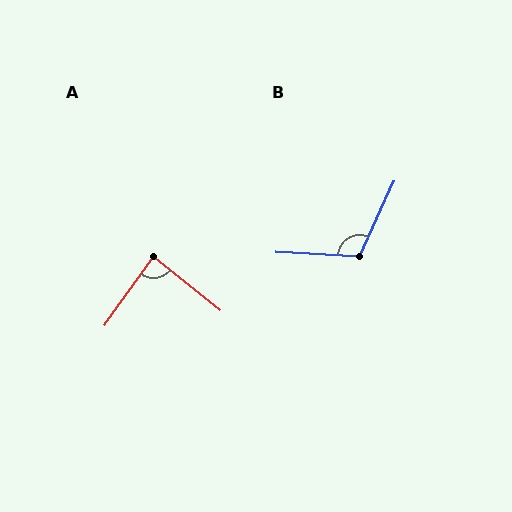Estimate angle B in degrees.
Approximately 112 degrees.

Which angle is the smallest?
A, at approximately 86 degrees.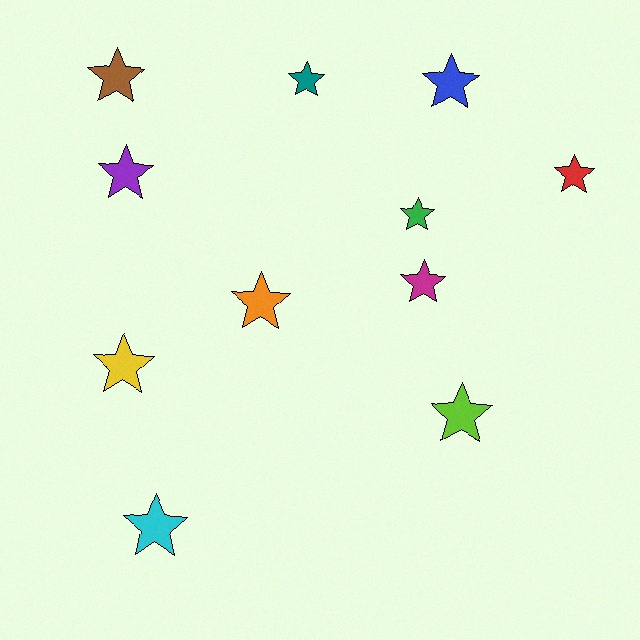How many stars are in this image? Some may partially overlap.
There are 11 stars.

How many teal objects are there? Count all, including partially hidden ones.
There is 1 teal object.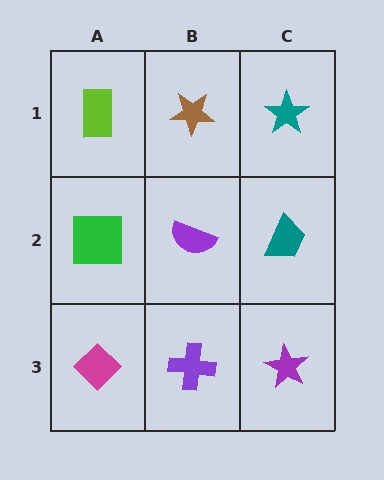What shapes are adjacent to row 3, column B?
A purple semicircle (row 2, column B), a magenta diamond (row 3, column A), a purple star (row 3, column C).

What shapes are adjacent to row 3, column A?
A green square (row 2, column A), a purple cross (row 3, column B).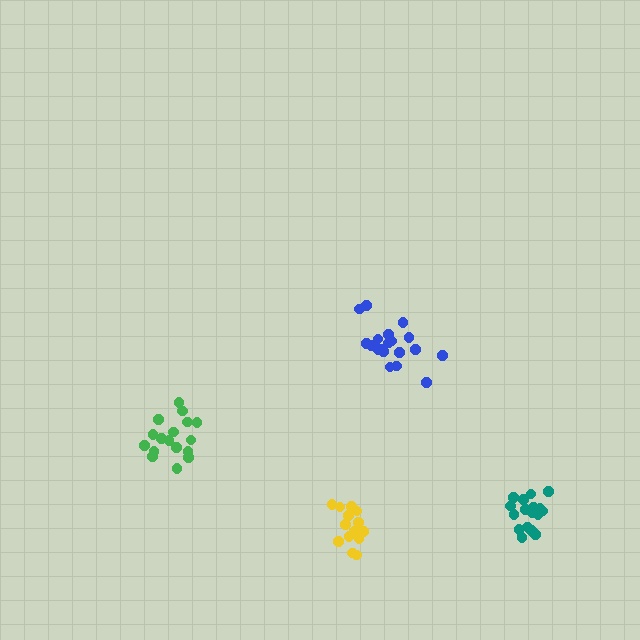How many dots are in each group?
Group 1: 17 dots, Group 2: 17 dots, Group 3: 19 dots, Group 4: 14 dots (67 total).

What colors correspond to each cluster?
The clusters are colored: green, teal, blue, yellow.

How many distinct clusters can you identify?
There are 4 distinct clusters.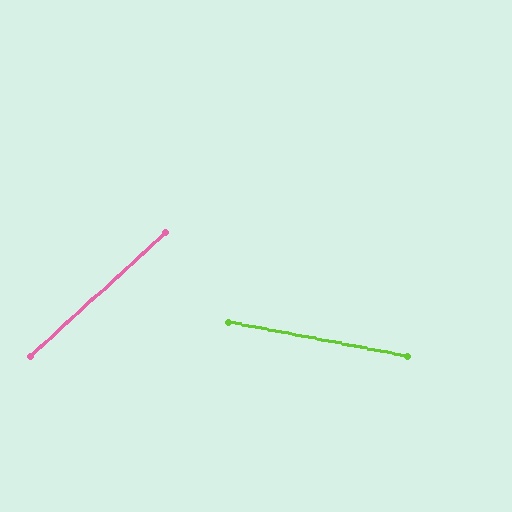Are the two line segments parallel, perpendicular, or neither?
Neither parallel nor perpendicular — they differ by about 53°.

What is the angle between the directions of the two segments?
Approximately 53 degrees.